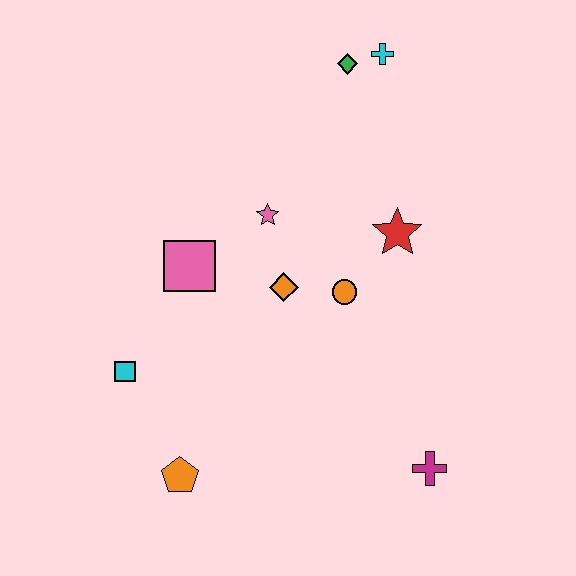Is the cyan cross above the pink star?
Yes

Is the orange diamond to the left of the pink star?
No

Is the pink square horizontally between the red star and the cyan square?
Yes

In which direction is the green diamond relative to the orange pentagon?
The green diamond is above the orange pentagon.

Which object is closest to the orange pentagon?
The cyan square is closest to the orange pentagon.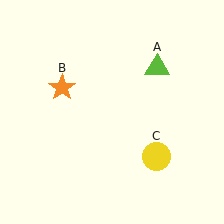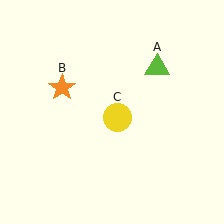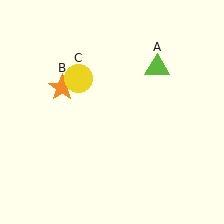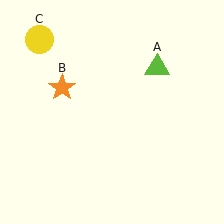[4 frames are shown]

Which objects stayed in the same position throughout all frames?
Lime triangle (object A) and orange star (object B) remained stationary.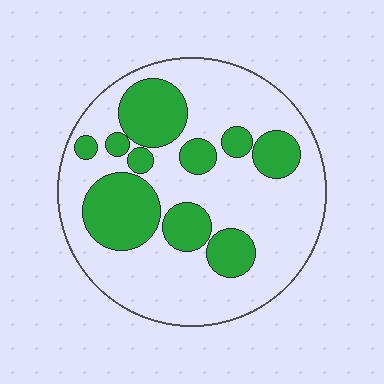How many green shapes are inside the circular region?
10.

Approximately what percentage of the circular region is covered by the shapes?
Approximately 30%.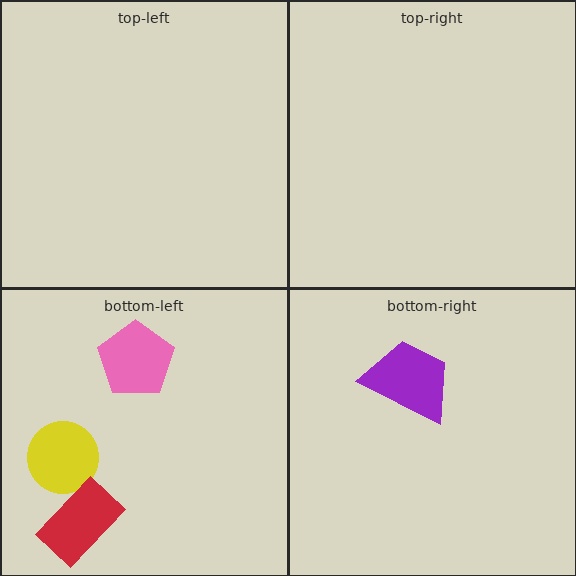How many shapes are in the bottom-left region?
3.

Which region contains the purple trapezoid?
The bottom-right region.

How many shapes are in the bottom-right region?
1.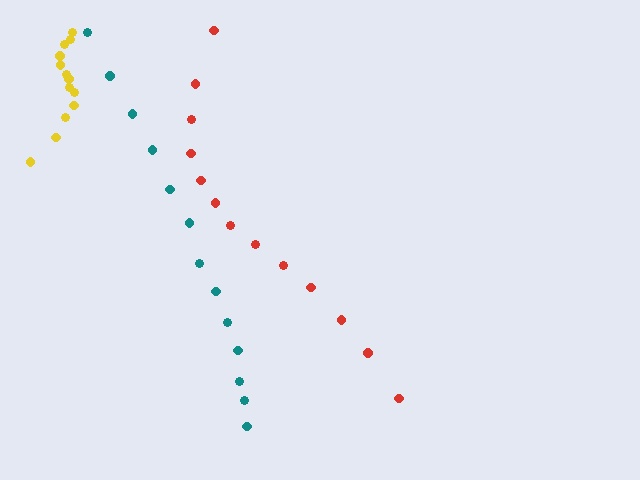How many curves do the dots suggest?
There are 3 distinct paths.